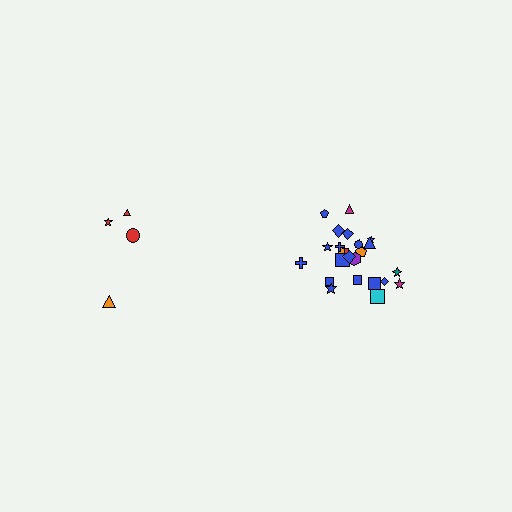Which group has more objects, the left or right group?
The right group.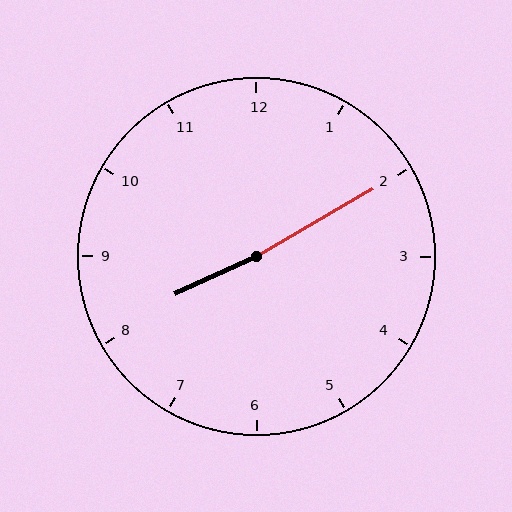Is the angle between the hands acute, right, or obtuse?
It is obtuse.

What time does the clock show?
8:10.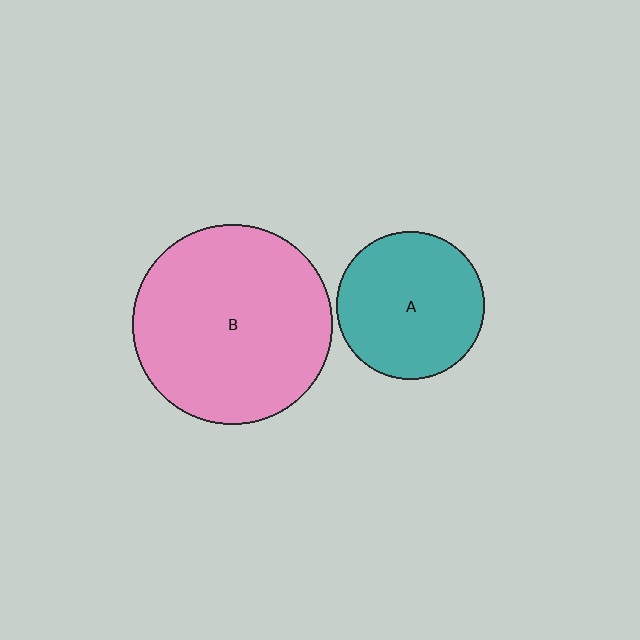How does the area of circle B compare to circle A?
Approximately 1.8 times.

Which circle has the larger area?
Circle B (pink).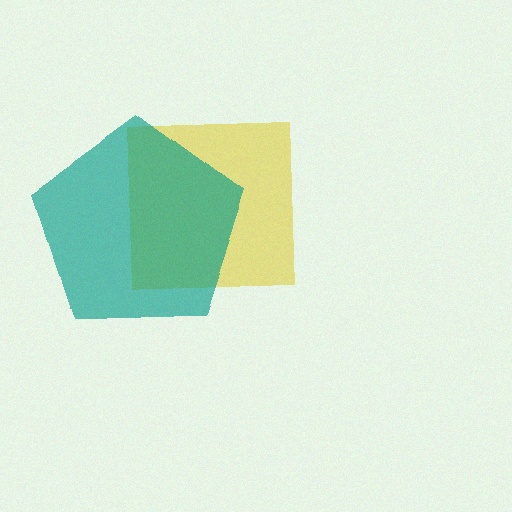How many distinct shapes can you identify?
There are 2 distinct shapes: a yellow square, a teal pentagon.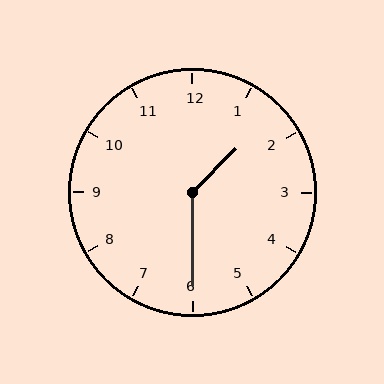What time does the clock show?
1:30.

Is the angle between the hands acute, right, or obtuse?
It is obtuse.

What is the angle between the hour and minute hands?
Approximately 135 degrees.